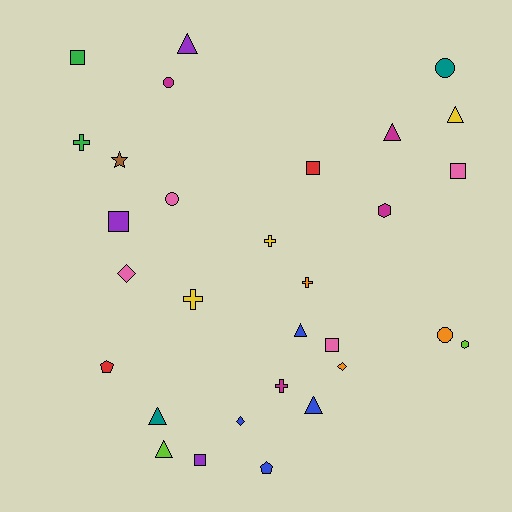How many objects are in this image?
There are 30 objects.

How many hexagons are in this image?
There are 2 hexagons.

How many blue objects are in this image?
There are 4 blue objects.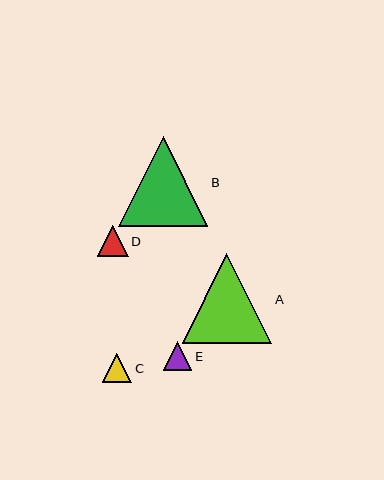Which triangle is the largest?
Triangle A is the largest with a size of approximately 90 pixels.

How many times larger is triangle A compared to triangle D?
Triangle A is approximately 2.9 times the size of triangle D.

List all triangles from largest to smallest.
From largest to smallest: A, B, D, C, E.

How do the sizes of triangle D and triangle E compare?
Triangle D and triangle E are approximately the same size.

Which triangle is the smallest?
Triangle E is the smallest with a size of approximately 28 pixels.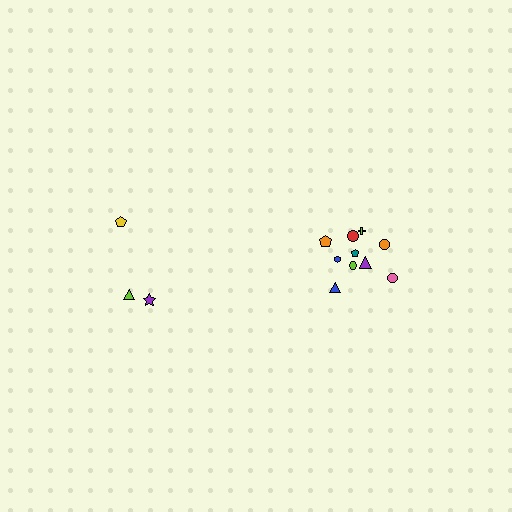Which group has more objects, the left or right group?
The right group.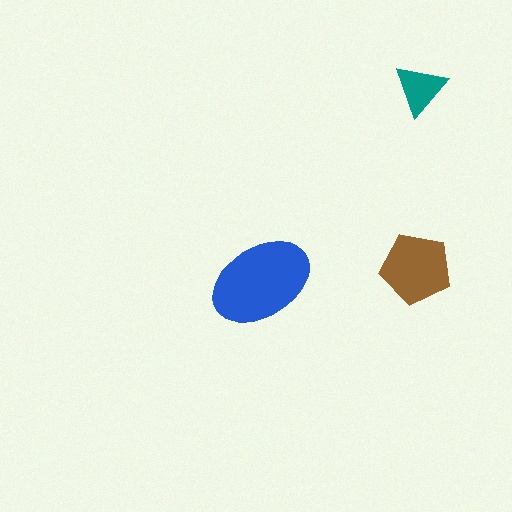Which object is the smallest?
The teal triangle.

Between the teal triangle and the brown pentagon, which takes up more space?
The brown pentagon.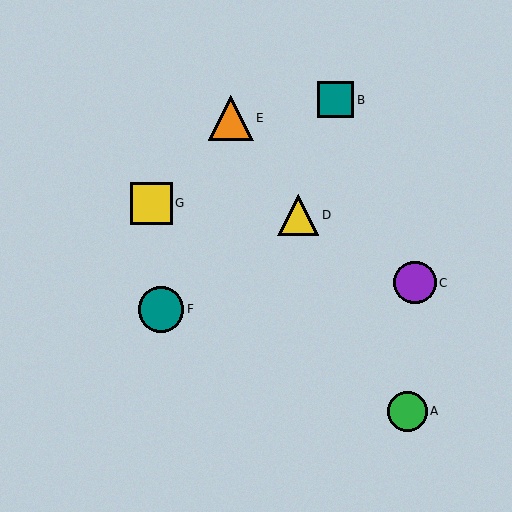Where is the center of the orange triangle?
The center of the orange triangle is at (231, 118).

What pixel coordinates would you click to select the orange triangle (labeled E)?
Click at (231, 118) to select the orange triangle E.